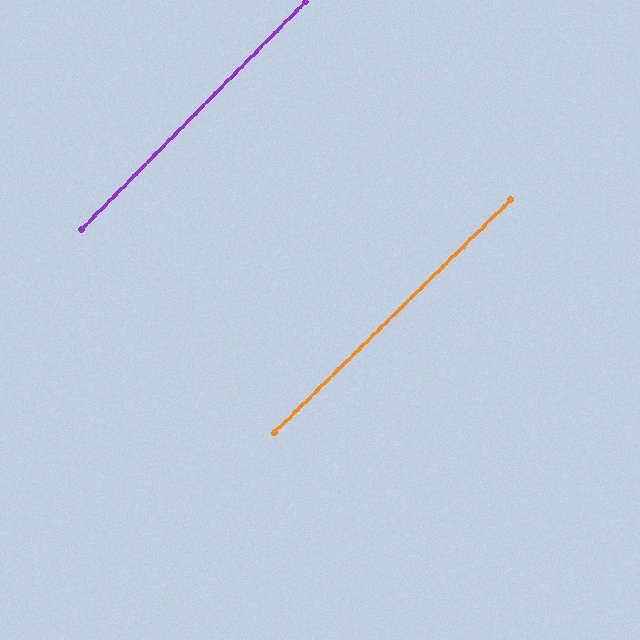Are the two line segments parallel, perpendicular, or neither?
Parallel — their directions differ by only 0.9°.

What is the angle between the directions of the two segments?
Approximately 1 degree.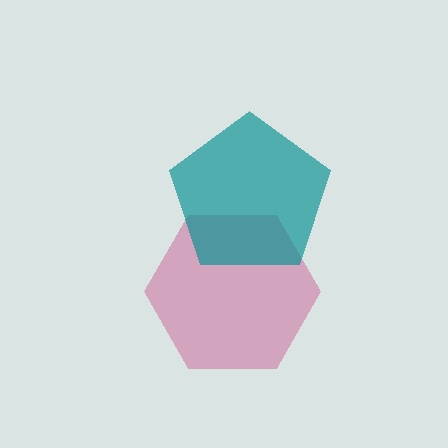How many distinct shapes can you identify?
There are 2 distinct shapes: a magenta hexagon, a teal pentagon.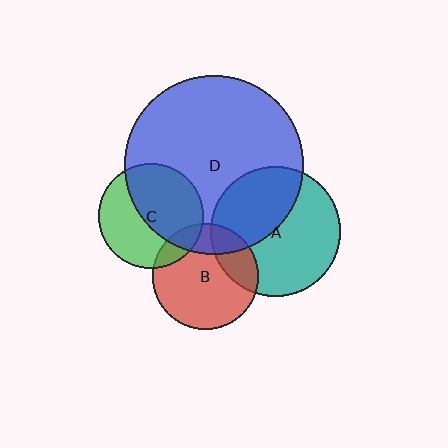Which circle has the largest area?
Circle D (blue).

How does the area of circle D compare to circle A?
Approximately 1.9 times.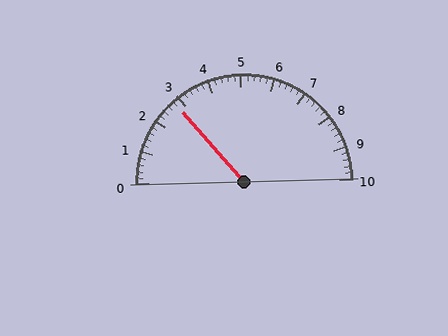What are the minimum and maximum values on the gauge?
The gauge ranges from 0 to 10.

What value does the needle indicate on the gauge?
The needle indicates approximately 2.8.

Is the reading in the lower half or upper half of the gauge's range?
The reading is in the lower half of the range (0 to 10).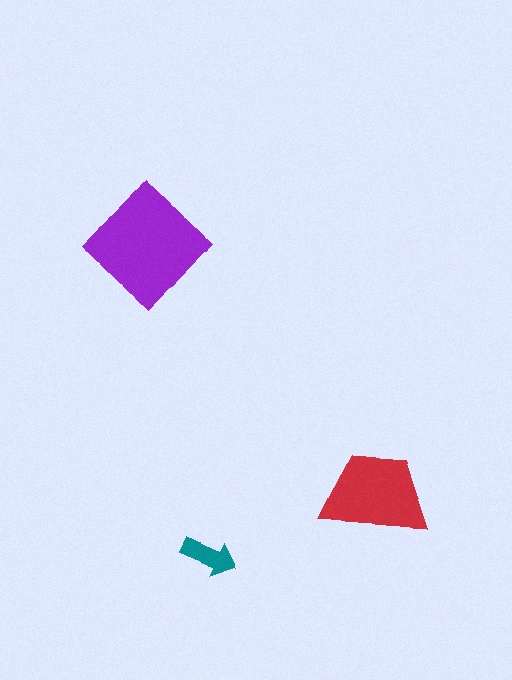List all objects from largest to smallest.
The purple diamond, the red trapezoid, the teal arrow.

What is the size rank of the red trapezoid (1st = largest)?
2nd.